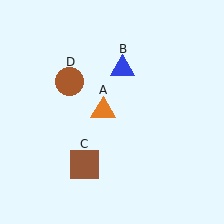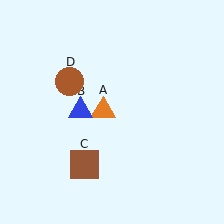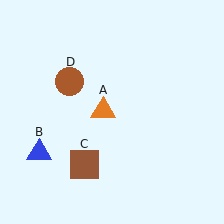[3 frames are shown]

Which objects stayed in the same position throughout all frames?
Orange triangle (object A) and brown square (object C) and brown circle (object D) remained stationary.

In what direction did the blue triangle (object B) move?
The blue triangle (object B) moved down and to the left.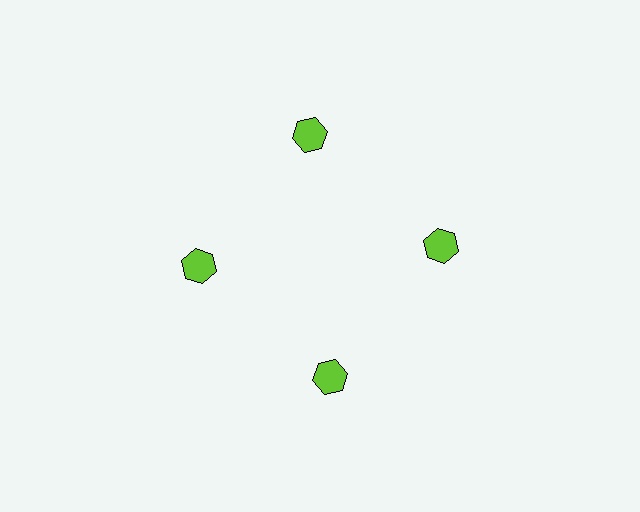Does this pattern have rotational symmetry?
Yes, this pattern has 4-fold rotational symmetry. It looks the same after rotating 90 degrees around the center.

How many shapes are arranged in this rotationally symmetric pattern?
There are 4 shapes, arranged in 4 groups of 1.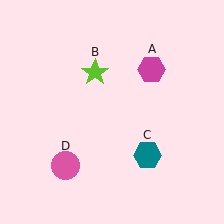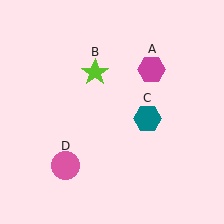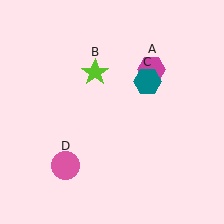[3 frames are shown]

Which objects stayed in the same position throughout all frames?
Magenta hexagon (object A) and lime star (object B) and pink circle (object D) remained stationary.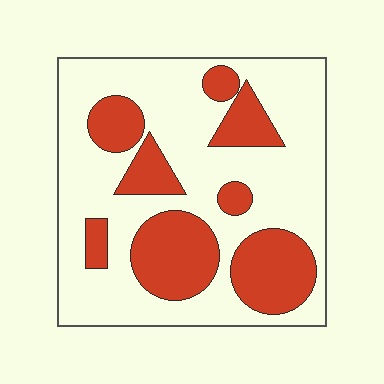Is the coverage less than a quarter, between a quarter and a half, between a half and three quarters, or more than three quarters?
Between a quarter and a half.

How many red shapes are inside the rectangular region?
8.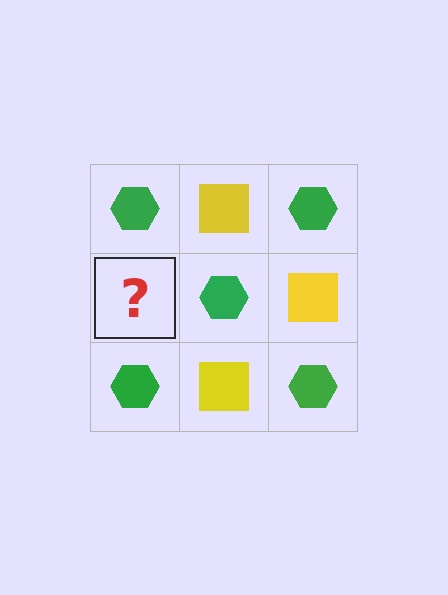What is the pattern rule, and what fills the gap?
The rule is that it alternates green hexagon and yellow square in a checkerboard pattern. The gap should be filled with a yellow square.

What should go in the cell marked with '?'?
The missing cell should contain a yellow square.